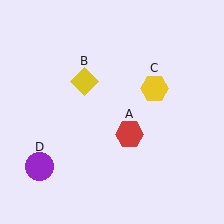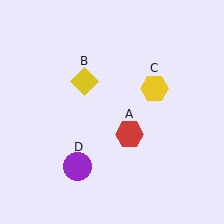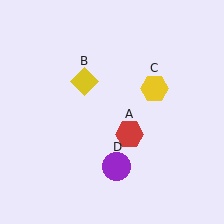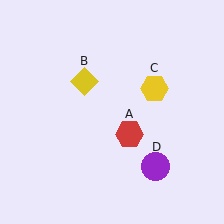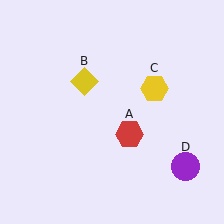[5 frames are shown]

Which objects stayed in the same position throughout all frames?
Red hexagon (object A) and yellow diamond (object B) and yellow hexagon (object C) remained stationary.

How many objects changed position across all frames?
1 object changed position: purple circle (object D).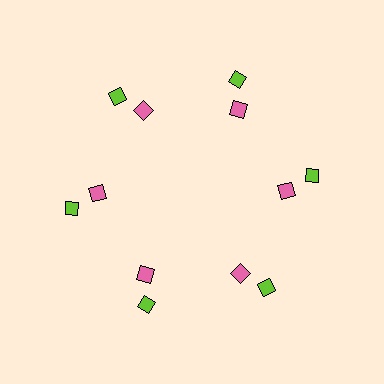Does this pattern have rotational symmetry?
Yes, this pattern has 6-fold rotational symmetry. It looks the same after rotating 60 degrees around the center.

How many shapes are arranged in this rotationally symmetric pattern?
There are 12 shapes, arranged in 6 groups of 2.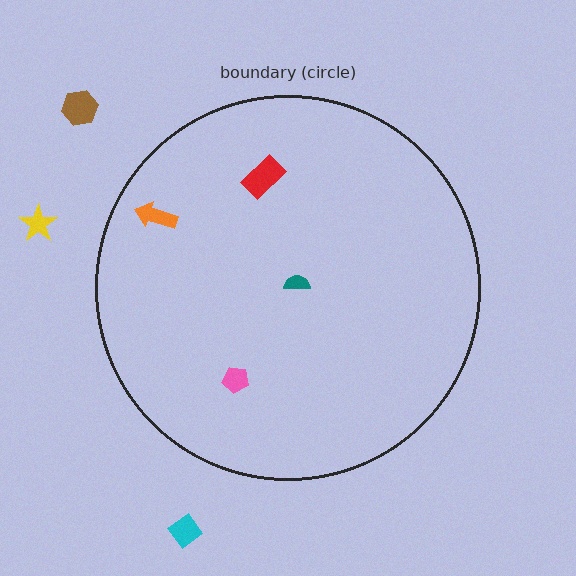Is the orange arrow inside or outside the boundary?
Inside.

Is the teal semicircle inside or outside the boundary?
Inside.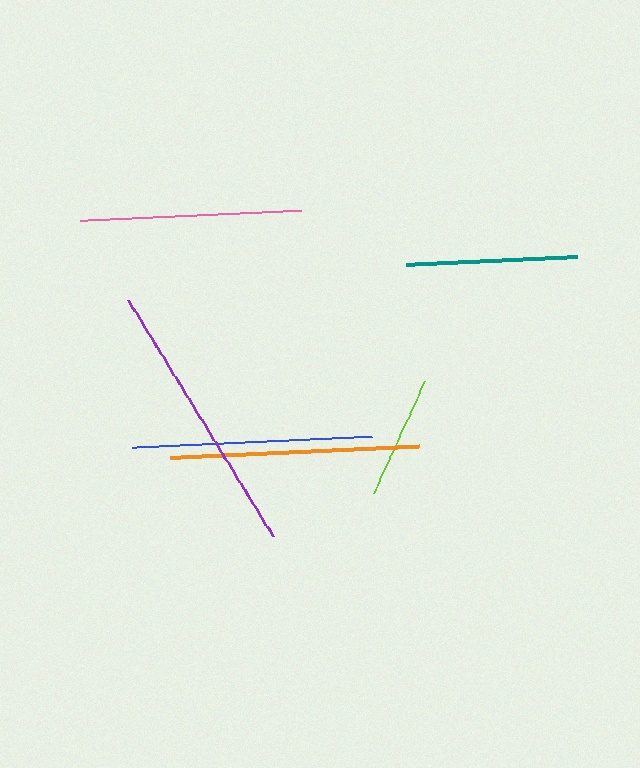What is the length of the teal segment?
The teal segment is approximately 173 pixels long.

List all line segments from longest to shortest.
From longest to shortest: purple, orange, blue, pink, teal, lime.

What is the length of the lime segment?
The lime segment is approximately 123 pixels long.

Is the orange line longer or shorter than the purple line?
The purple line is longer than the orange line.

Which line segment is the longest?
The purple line is the longest at approximately 277 pixels.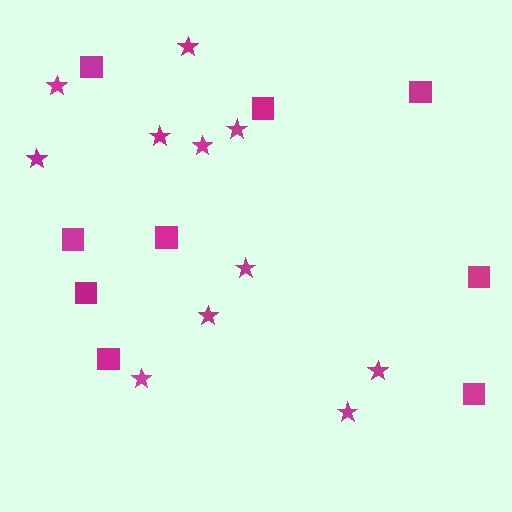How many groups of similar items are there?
There are 2 groups: one group of stars (11) and one group of squares (9).